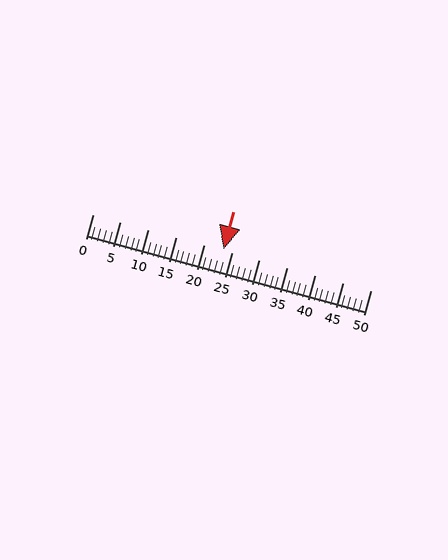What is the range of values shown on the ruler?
The ruler shows values from 0 to 50.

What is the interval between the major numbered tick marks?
The major tick marks are spaced 5 units apart.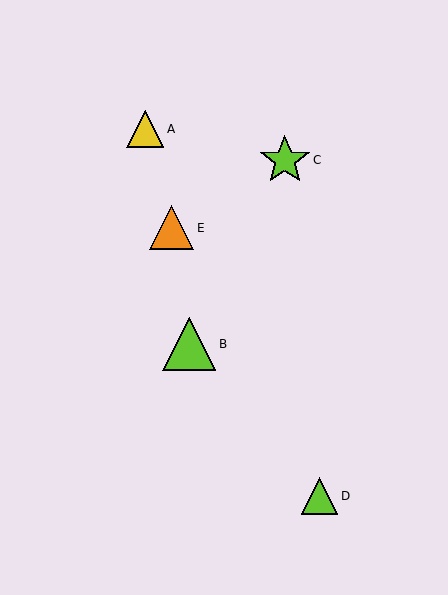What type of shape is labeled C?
Shape C is a lime star.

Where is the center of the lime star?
The center of the lime star is at (285, 160).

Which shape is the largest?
The lime triangle (labeled B) is the largest.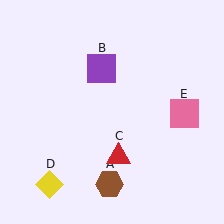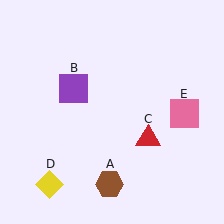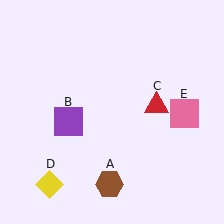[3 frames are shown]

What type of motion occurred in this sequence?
The purple square (object B), red triangle (object C) rotated counterclockwise around the center of the scene.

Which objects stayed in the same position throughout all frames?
Brown hexagon (object A) and yellow diamond (object D) and pink square (object E) remained stationary.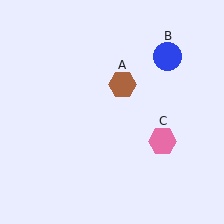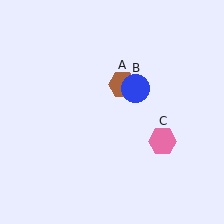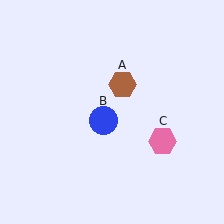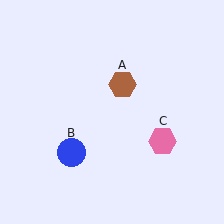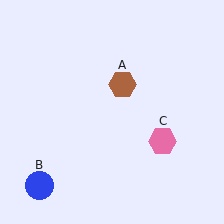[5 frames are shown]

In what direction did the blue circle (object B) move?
The blue circle (object B) moved down and to the left.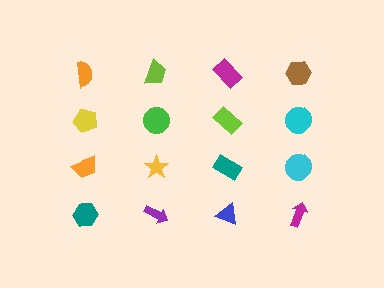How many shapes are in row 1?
4 shapes.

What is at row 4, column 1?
A teal hexagon.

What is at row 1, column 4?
A brown hexagon.